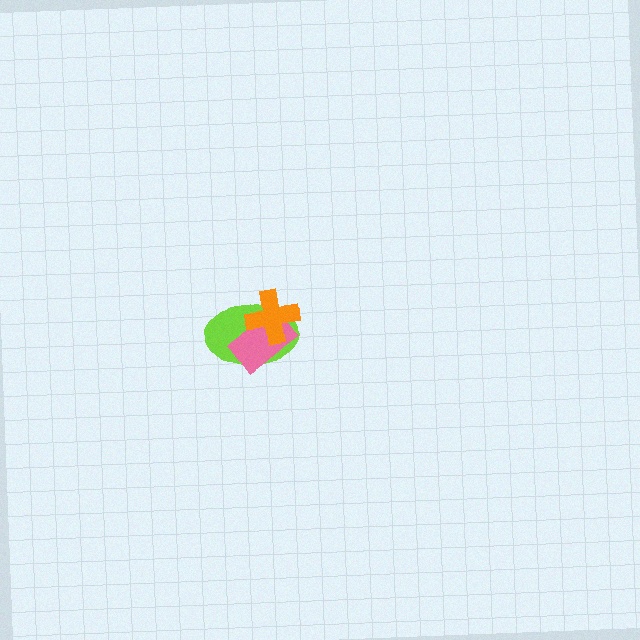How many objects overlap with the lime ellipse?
2 objects overlap with the lime ellipse.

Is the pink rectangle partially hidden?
Yes, it is partially covered by another shape.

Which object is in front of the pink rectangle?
The orange cross is in front of the pink rectangle.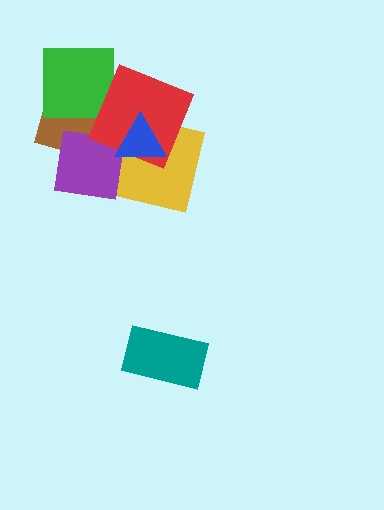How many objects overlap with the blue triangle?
3 objects overlap with the blue triangle.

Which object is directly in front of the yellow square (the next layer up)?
The purple square is directly in front of the yellow square.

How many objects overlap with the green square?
1 object overlaps with the green square.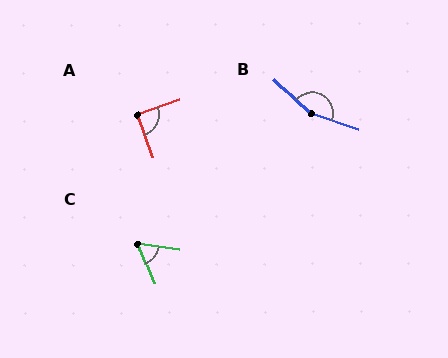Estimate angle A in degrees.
Approximately 89 degrees.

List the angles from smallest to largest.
C (59°), A (89°), B (156°).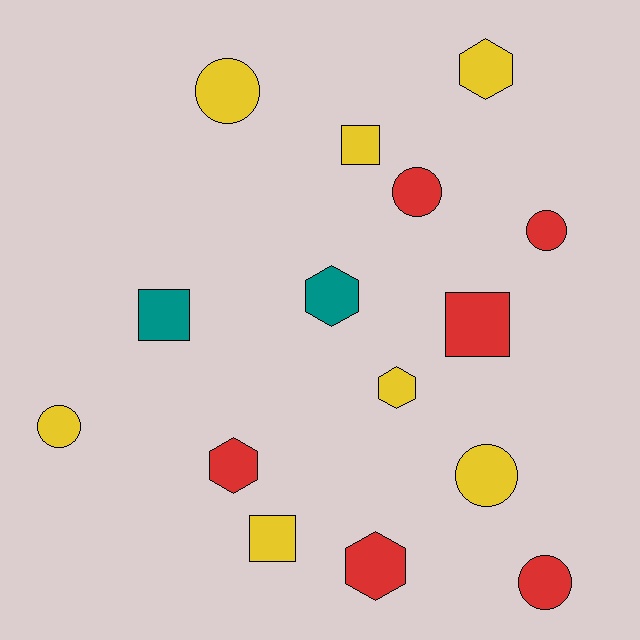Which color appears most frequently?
Yellow, with 7 objects.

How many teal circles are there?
There are no teal circles.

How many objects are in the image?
There are 15 objects.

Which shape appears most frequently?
Circle, with 6 objects.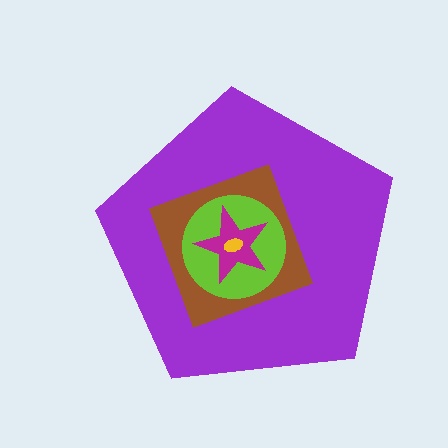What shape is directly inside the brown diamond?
The lime circle.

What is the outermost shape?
The purple pentagon.